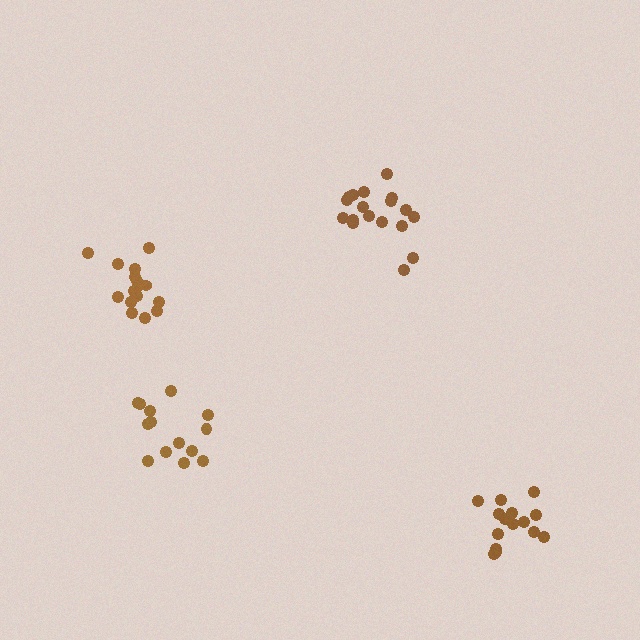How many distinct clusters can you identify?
There are 4 distinct clusters.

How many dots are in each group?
Group 1: 14 dots, Group 2: 15 dots, Group 3: 18 dots, Group 4: 16 dots (63 total).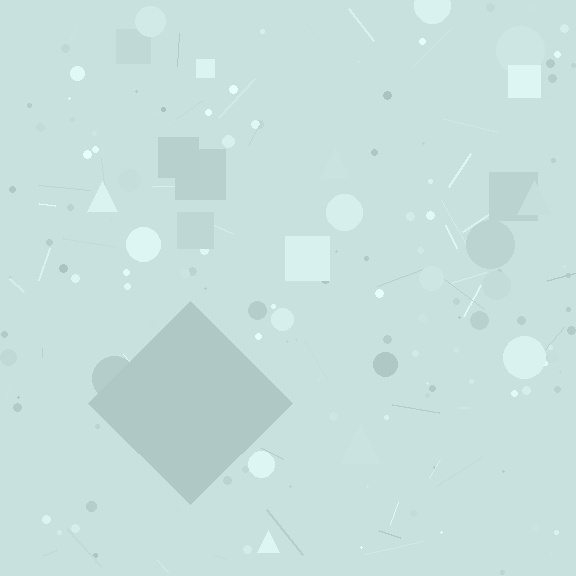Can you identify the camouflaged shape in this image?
The camouflaged shape is a diamond.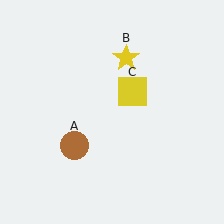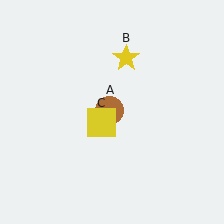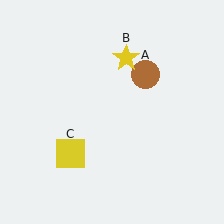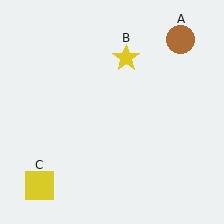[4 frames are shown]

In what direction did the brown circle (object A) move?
The brown circle (object A) moved up and to the right.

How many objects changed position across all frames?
2 objects changed position: brown circle (object A), yellow square (object C).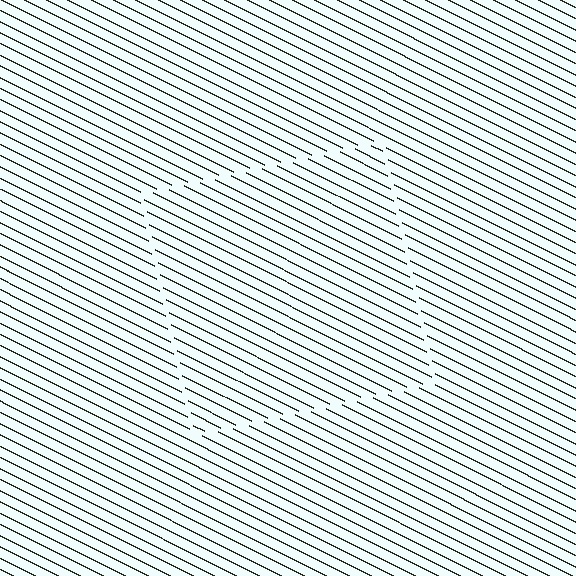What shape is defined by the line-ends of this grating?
An illusory square. The interior of the shape contains the same grating, shifted by half a period — the contour is defined by the phase discontinuity where line-ends from the inner and outer gratings abut.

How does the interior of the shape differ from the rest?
The interior of the shape contains the same grating, shifted by half a period — the contour is defined by the phase discontinuity where line-ends from the inner and outer gratings abut.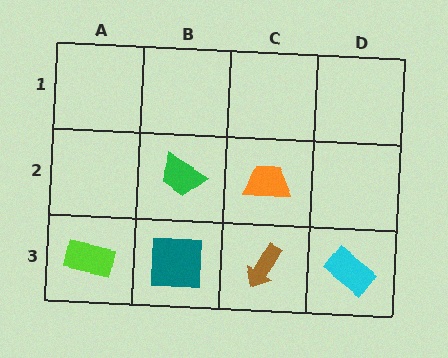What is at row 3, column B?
A teal square.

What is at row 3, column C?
A brown arrow.